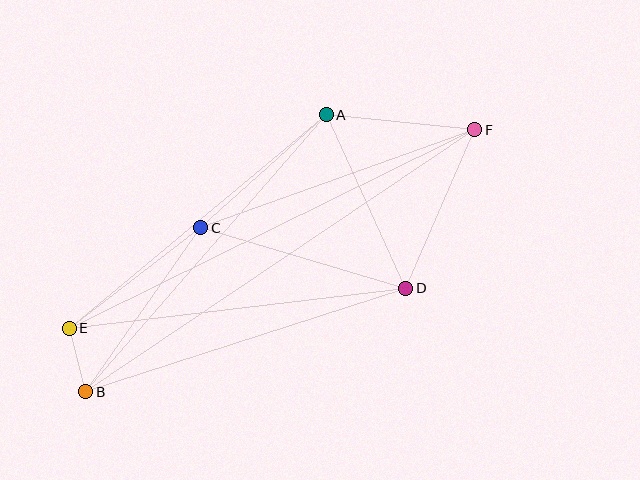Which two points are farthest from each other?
Points B and F are farthest from each other.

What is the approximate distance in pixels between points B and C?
The distance between B and C is approximately 200 pixels.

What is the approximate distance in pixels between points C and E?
The distance between C and E is approximately 165 pixels.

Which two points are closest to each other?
Points B and E are closest to each other.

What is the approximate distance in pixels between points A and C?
The distance between A and C is approximately 169 pixels.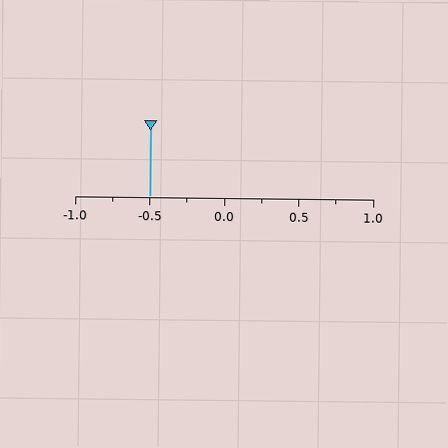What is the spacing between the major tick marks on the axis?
The major ticks are spaced 0.5 apart.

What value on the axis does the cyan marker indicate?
The marker indicates approximately -0.5.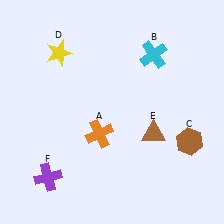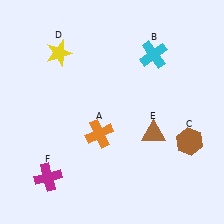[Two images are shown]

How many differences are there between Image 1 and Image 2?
There is 1 difference between the two images.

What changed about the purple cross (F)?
In Image 1, F is purple. In Image 2, it changed to magenta.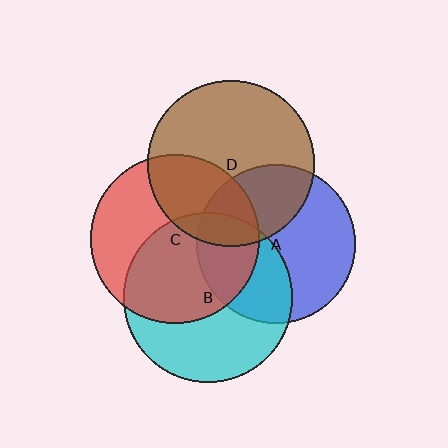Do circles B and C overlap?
Yes.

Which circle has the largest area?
Circle B (cyan).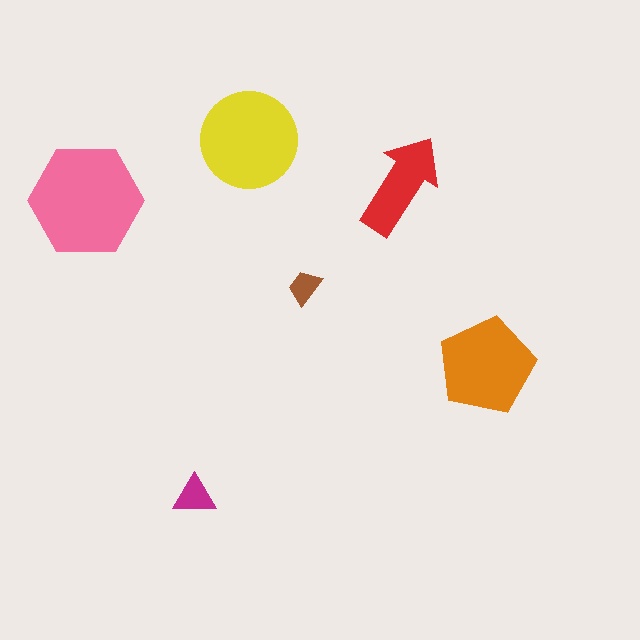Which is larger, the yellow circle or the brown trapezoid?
The yellow circle.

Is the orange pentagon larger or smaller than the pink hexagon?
Smaller.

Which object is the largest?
The pink hexagon.